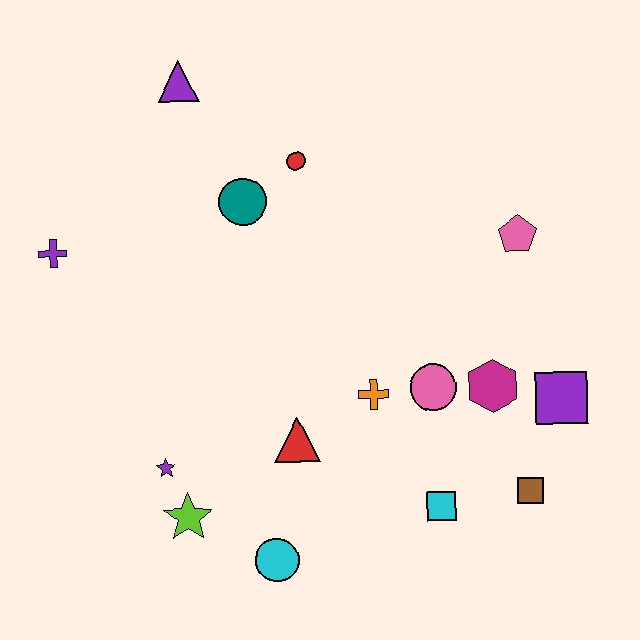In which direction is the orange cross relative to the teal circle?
The orange cross is below the teal circle.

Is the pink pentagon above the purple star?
Yes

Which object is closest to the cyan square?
The brown square is closest to the cyan square.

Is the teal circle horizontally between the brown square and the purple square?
No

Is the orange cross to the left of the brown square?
Yes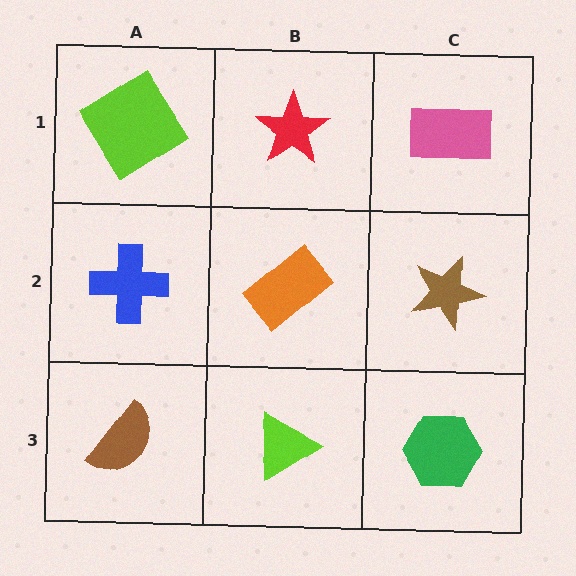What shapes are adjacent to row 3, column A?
A blue cross (row 2, column A), a lime triangle (row 3, column B).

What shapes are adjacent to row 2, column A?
A lime diamond (row 1, column A), a brown semicircle (row 3, column A), an orange rectangle (row 2, column B).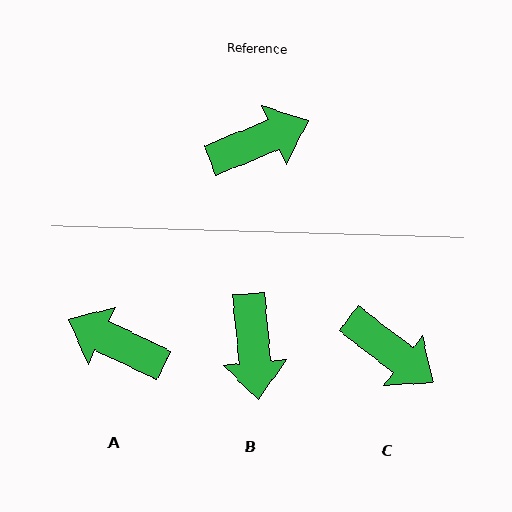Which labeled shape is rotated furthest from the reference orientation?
A, about 132 degrees away.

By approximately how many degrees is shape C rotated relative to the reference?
Approximately 60 degrees clockwise.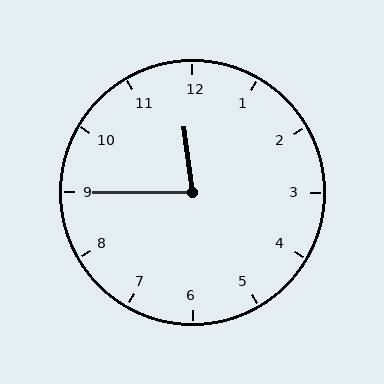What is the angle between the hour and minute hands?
Approximately 82 degrees.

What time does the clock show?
11:45.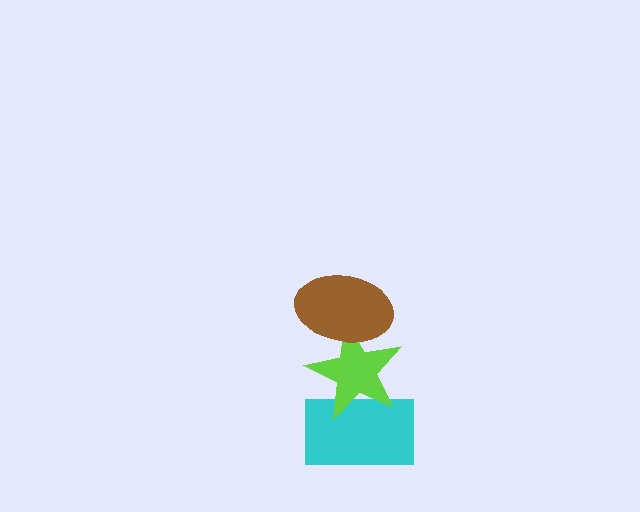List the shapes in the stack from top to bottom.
From top to bottom: the brown ellipse, the lime star, the cyan rectangle.